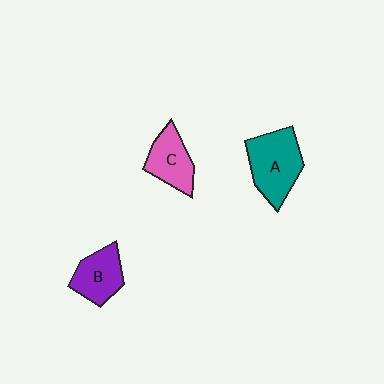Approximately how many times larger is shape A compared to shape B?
Approximately 1.5 times.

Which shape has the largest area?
Shape A (teal).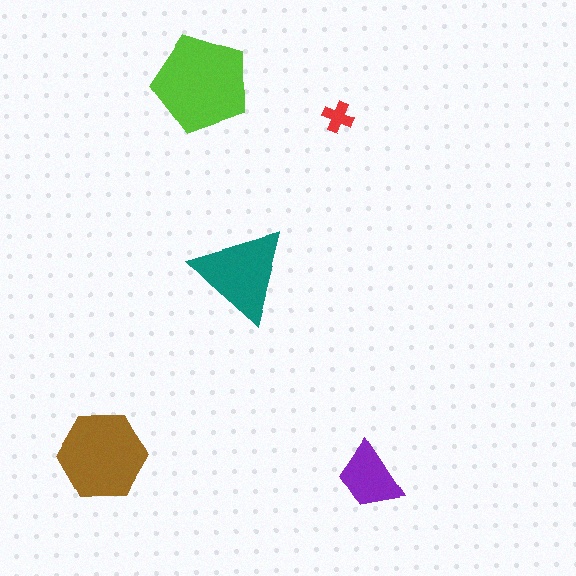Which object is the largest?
The lime pentagon.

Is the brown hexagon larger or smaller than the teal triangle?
Larger.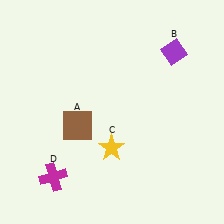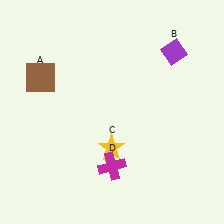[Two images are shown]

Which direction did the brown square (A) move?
The brown square (A) moved up.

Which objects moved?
The objects that moved are: the brown square (A), the magenta cross (D).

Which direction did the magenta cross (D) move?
The magenta cross (D) moved right.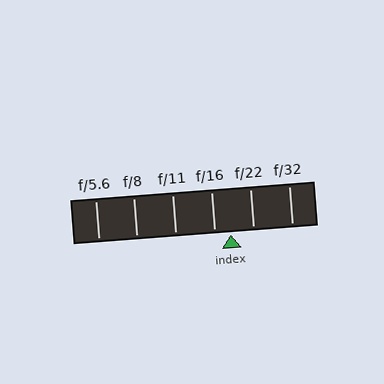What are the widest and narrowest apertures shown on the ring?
The widest aperture shown is f/5.6 and the narrowest is f/32.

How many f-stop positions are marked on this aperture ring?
There are 6 f-stop positions marked.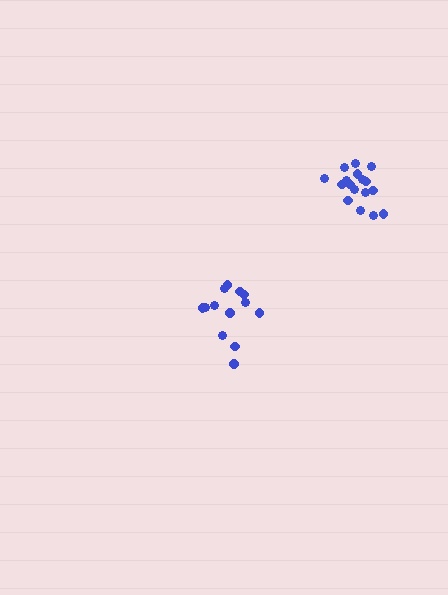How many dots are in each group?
Group 1: 13 dots, Group 2: 17 dots (30 total).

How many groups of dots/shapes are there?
There are 2 groups.